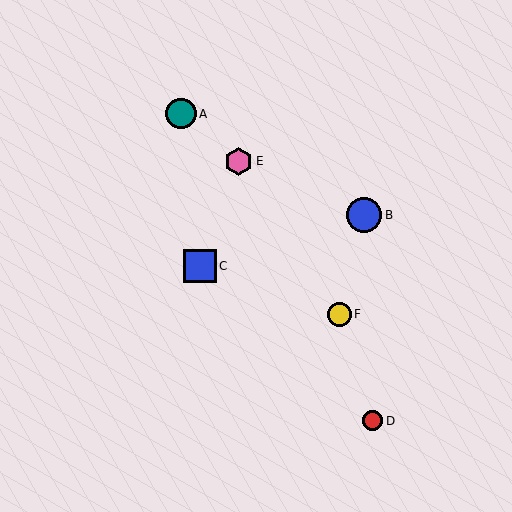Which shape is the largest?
The blue circle (labeled B) is the largest.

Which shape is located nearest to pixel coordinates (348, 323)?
The yellow circle (labeled F) at (339, 314) is nearest to that location.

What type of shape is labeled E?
Shape E is a pink hexagon.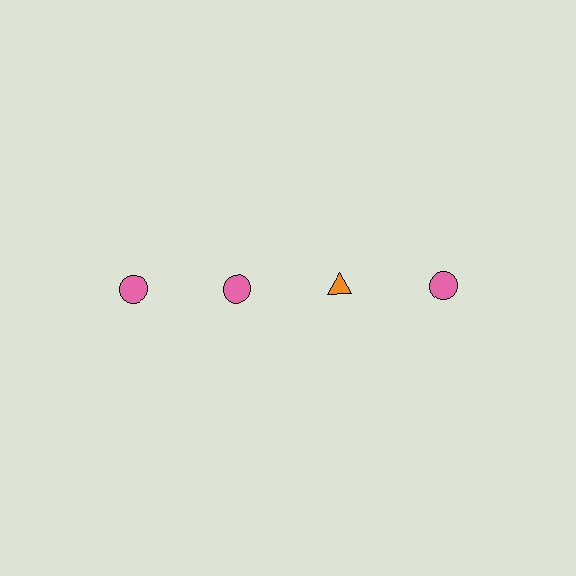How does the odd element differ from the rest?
It differs in both color (orange instead of pink) and shape (triangle instead of circle).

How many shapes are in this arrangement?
There are 4 shapes arranged in a grid pattern.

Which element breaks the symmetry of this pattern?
The orange triangle in the top row, center column breaks the symmetry. All other shapes are pink circles.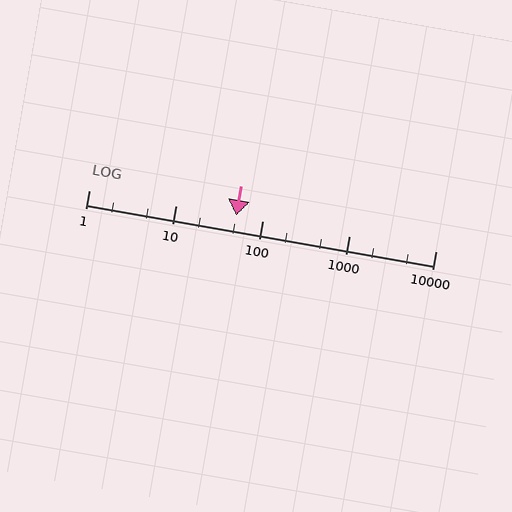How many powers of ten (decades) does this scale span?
The scale spans 4 decades, from 1 to 10000.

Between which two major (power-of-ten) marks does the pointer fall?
The pointer is between 10 and 100.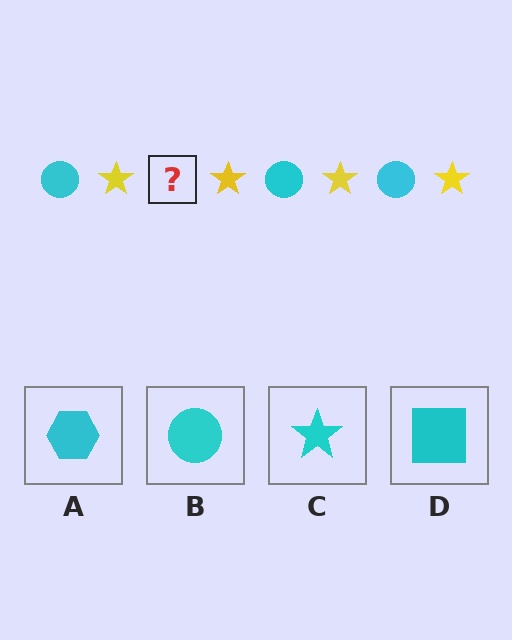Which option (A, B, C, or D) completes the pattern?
B.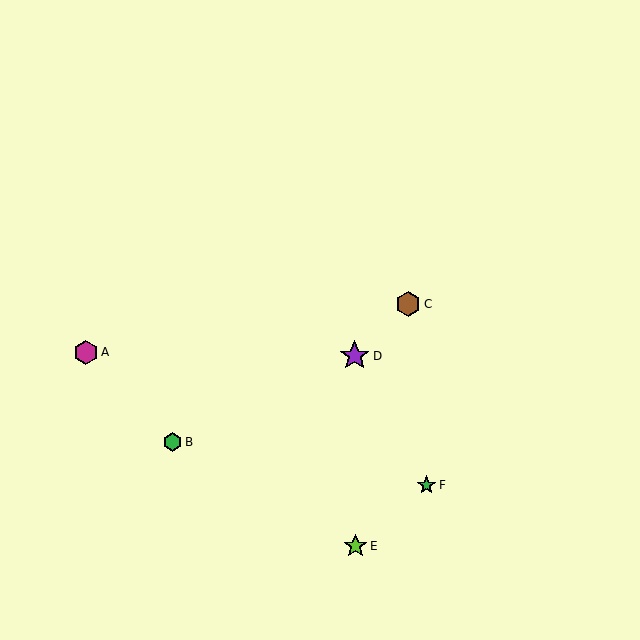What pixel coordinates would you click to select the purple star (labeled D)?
Click at (355, 356) to select the purple star D.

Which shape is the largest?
The purple star (labeled D) is the largest.